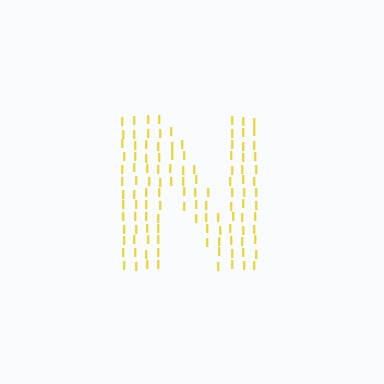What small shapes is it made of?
It is made of small letter I's.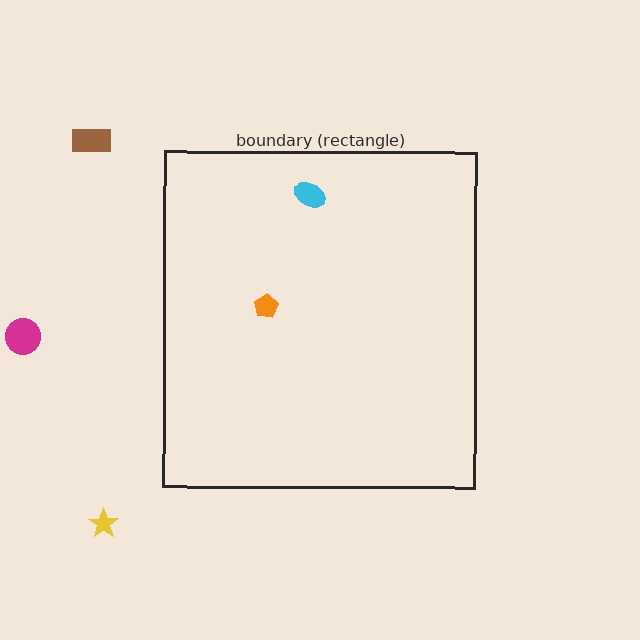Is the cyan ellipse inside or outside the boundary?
Inside.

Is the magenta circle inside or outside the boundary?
Outside.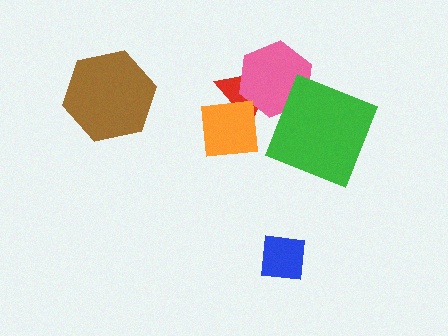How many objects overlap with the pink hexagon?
2 objects overlap with the pink hexagon.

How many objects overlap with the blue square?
0 objects overlap with the blue square.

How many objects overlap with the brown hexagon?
0 objects overlap with the brown hexagon.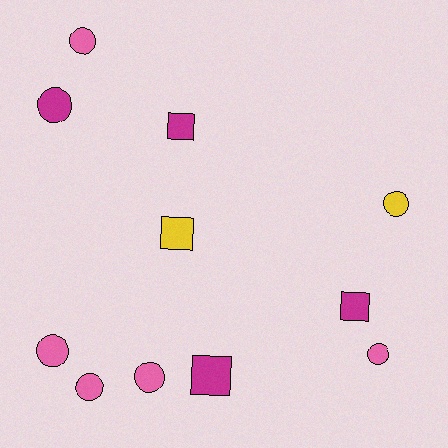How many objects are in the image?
There are 11 objects.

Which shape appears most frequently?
Circle, with 7 objects.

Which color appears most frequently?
Pink, with 5 objects.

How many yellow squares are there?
There is 1 yellow square.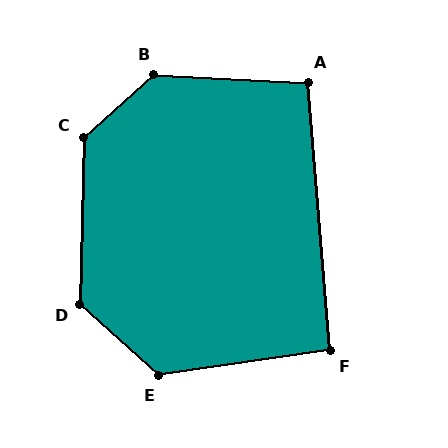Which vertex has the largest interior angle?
B, at approximately 135 degrees.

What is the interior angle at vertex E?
Approximately 130 degrees (obtuse).